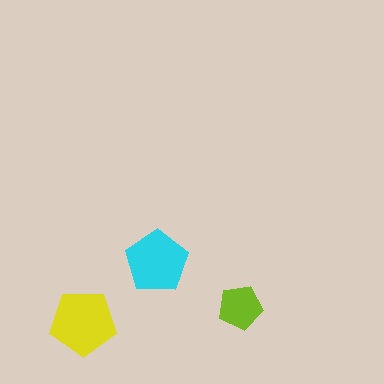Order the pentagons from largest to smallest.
the yellow one, the cyan one, the lime one.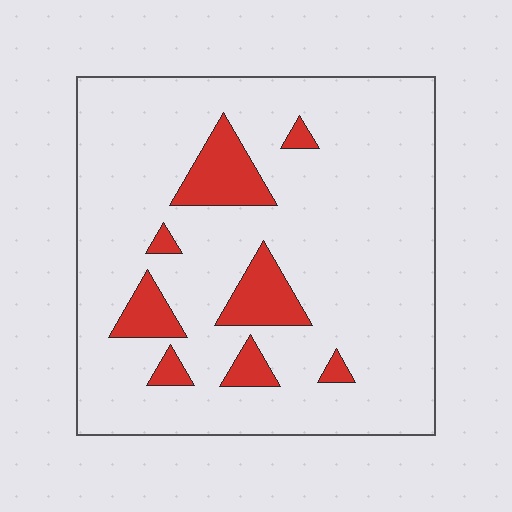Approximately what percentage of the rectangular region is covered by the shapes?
Approximately 15%.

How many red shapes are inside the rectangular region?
8.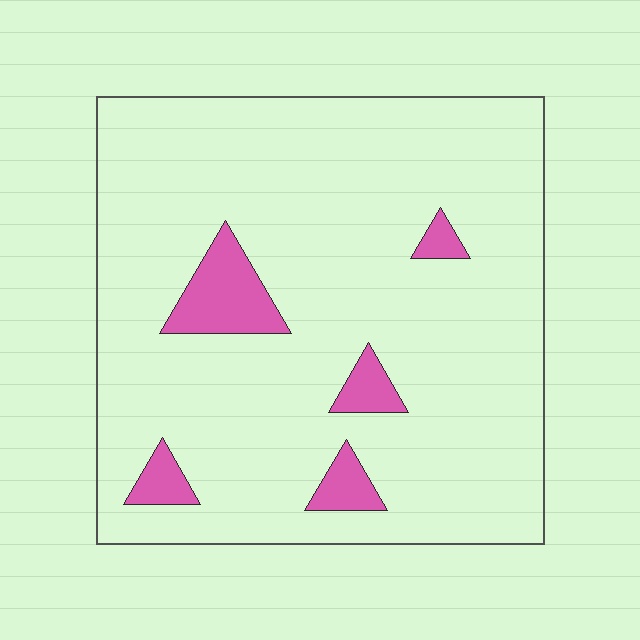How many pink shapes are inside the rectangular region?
5.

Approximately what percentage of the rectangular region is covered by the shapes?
Approximately 10%.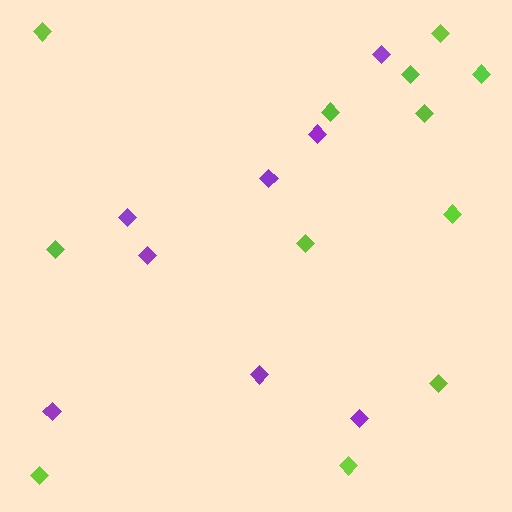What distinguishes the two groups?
There are 2 groups: one group of purple diamonds (8) and one group of lime diamonds (12).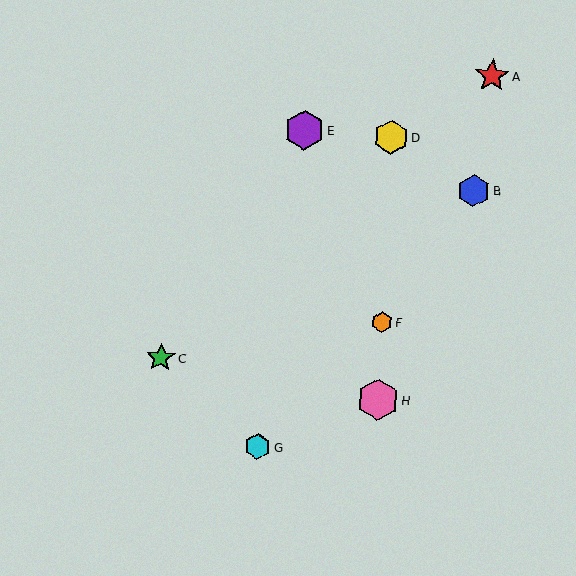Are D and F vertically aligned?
Yes, both are at x≈391.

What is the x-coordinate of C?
Object C is at x≈161.